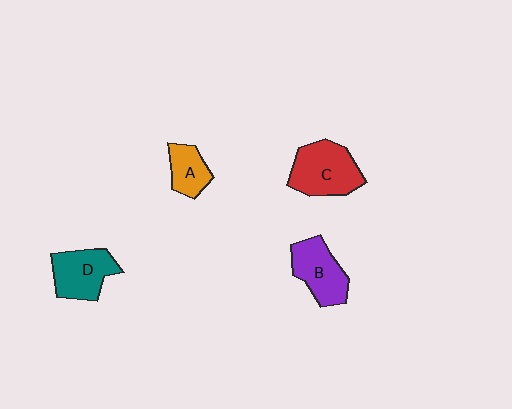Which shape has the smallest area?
Shape A (orange).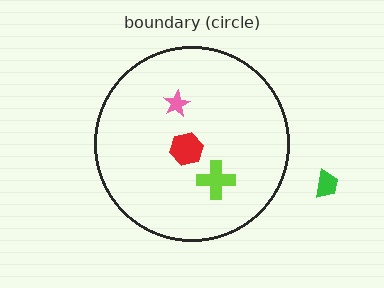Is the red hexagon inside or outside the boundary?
Inside.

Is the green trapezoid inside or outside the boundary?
Outside.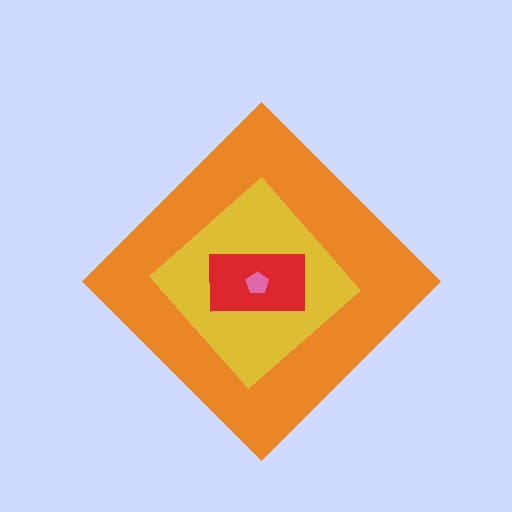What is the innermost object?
The pink pentagon.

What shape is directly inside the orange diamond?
The yellow diamond.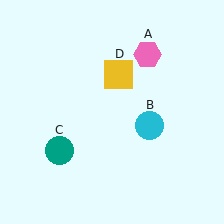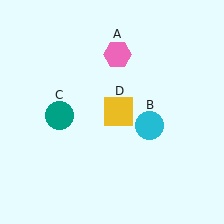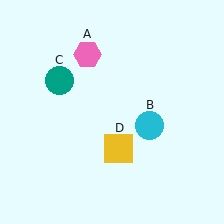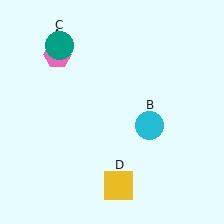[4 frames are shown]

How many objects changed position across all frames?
3 objects changed position: pink hexagon (object A), teal circle (object C), yellow square (object D).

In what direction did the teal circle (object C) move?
The teal circle (object C) moved up.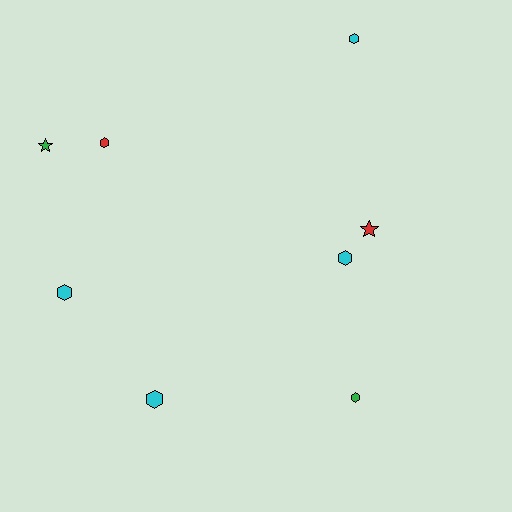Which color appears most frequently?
Cyan, with 4 objects.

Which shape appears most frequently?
Hexagon, with 6 objects.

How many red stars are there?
There is 1 red star.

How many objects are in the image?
There are 8 objects.